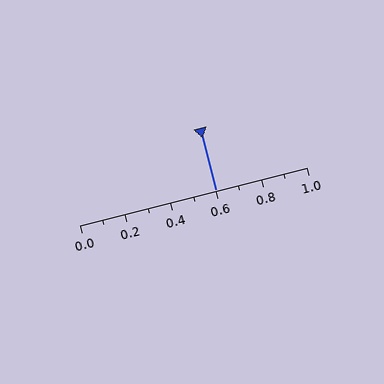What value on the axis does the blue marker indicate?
The marker indicates approximately 0.6.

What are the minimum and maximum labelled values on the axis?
The axis runs from 0.0 to 1.0.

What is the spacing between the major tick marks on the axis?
The major ticks are spaced 0.2 apart.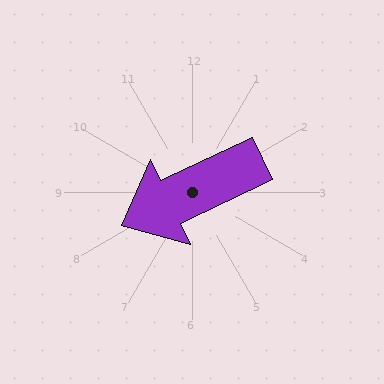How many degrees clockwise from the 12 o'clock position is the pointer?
Approximately 245 degrees.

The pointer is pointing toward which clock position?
Roughly 8 o'clock.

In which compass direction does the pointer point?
Southwest.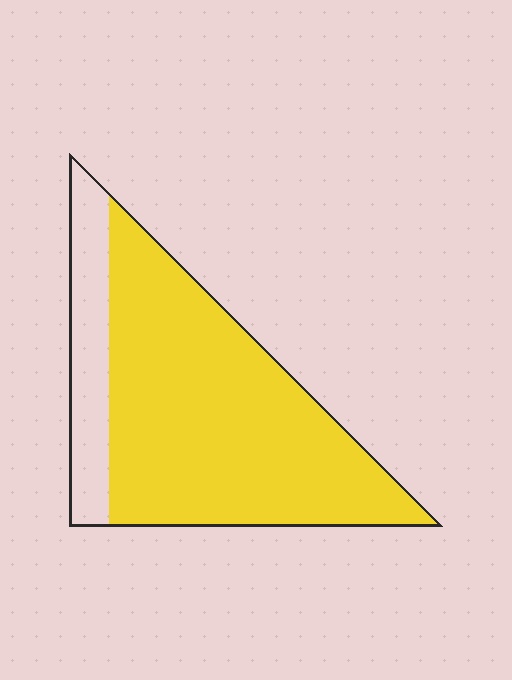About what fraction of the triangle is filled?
About four fifths (4/5).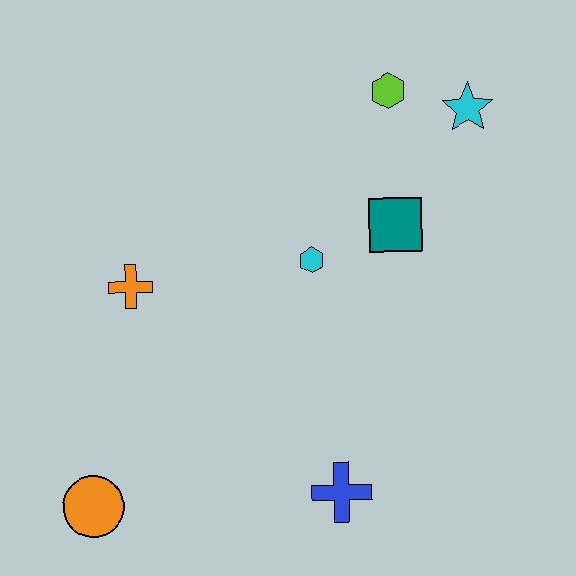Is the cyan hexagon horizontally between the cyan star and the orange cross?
Yes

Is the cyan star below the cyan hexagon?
No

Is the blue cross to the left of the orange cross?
No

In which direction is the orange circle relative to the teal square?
The orange circle is to the left of the teal square.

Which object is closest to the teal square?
The cyan hexagon is closest to the teal square.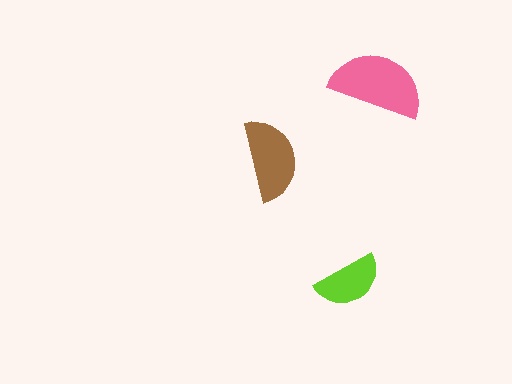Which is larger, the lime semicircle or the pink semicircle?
The pink one.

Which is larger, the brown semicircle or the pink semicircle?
The pink one.